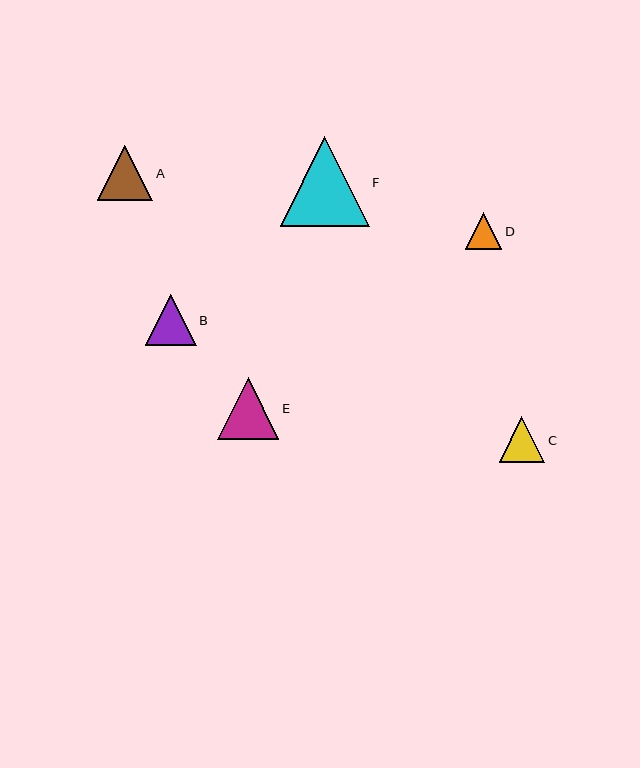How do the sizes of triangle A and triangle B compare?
Triangle A and triangle B are approximately the same size.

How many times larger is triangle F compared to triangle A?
Triangle F is approximately 1.6 times the size of triangle A.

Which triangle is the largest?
Triangle F is the largest with a size of approximately 89 pixels.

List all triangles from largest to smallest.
From largest to smallest: F, E, A, B, C, D.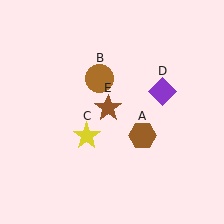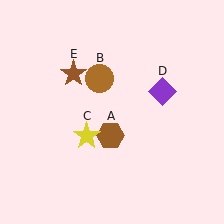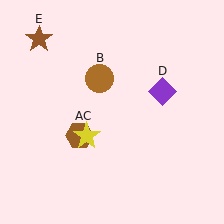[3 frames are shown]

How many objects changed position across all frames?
2 objects changed position: brown hexagon (object A), brown star (object E).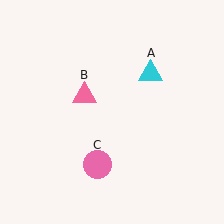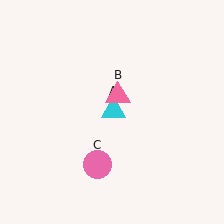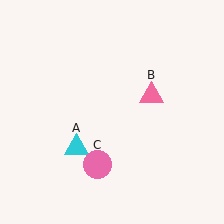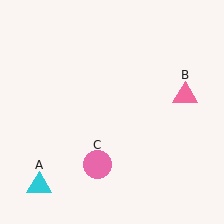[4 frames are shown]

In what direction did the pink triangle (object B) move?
The pink triangle (object B) moved right.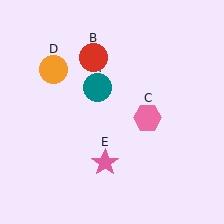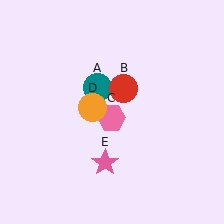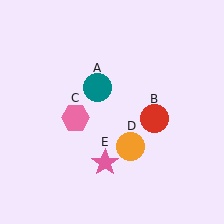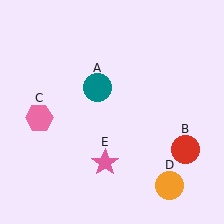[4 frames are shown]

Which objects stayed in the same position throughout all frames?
Teal circle (object A) and pink star (object E) remained stationary.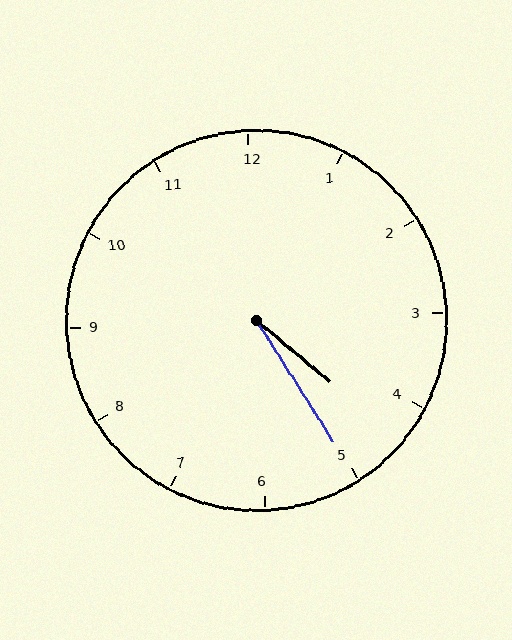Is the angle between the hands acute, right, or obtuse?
It is acute.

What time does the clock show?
4:25.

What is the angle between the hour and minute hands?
Approximately 18 degrees.